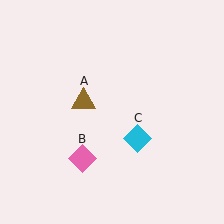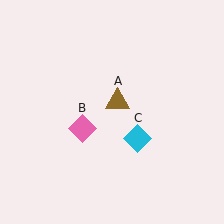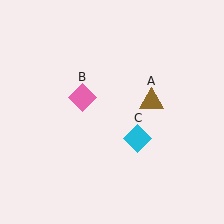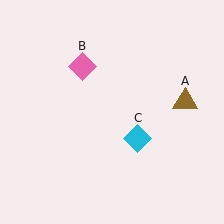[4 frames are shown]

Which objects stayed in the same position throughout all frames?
Cyan diamond (object C) remained stationary.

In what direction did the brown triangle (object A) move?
The brown triangle (object A) moved right.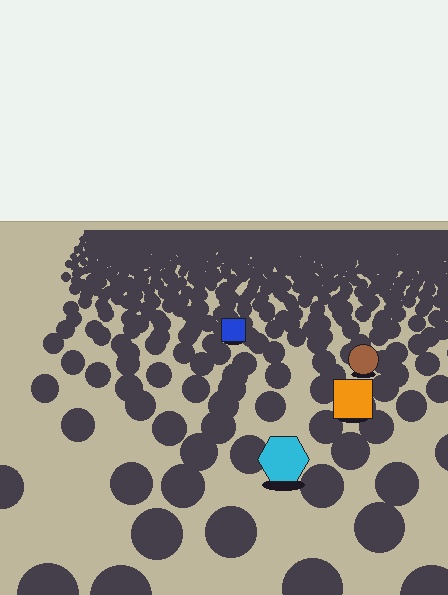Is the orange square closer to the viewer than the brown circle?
Yes. The orange square is closer — you can tell from the texture gradient: the ground texture is coarser near it.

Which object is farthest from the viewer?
The blue square is farthest from the viewer. It appears smaller and the ground texture around it is denser.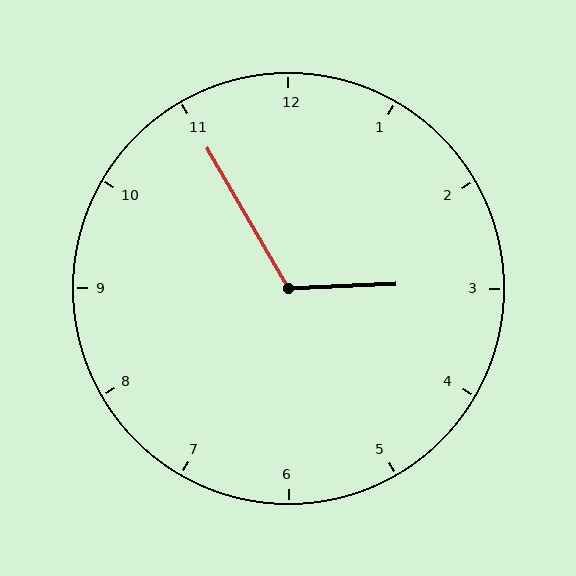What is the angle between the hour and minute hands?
Approximately 118 degrees.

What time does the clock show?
2:55.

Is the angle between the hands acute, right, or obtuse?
It is obtuse.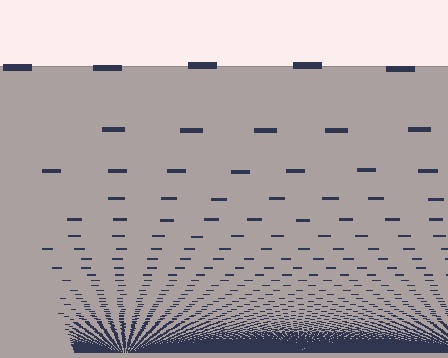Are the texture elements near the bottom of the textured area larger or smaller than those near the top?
Smaller. The gradient is inverted — elements near the bottom are smaller and denser.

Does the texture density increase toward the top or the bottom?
Density increases toward the bottom.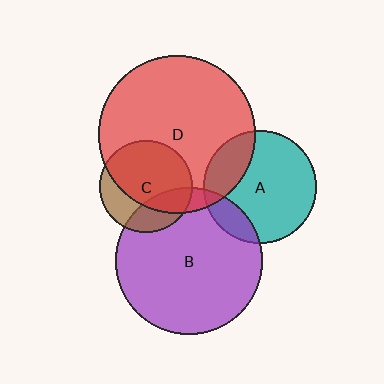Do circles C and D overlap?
Yes.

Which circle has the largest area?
Circle D (red).